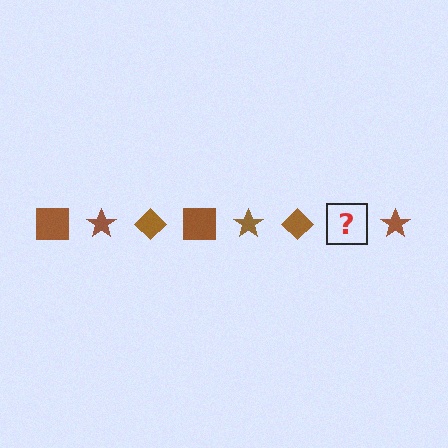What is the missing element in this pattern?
The missing element is a brown square.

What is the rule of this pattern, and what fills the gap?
The rule is that the pattern cycles through square, star, diamond shapes in brown. The gap should be filled with a brown square.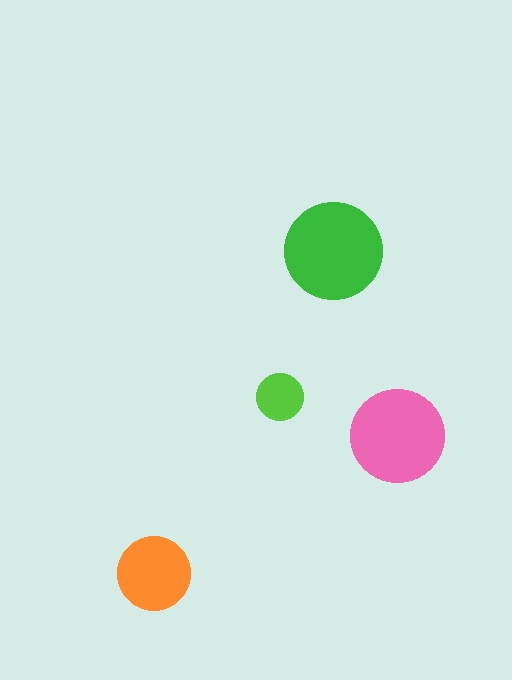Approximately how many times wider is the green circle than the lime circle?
About 2 times wider.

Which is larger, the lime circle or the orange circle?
The orange one.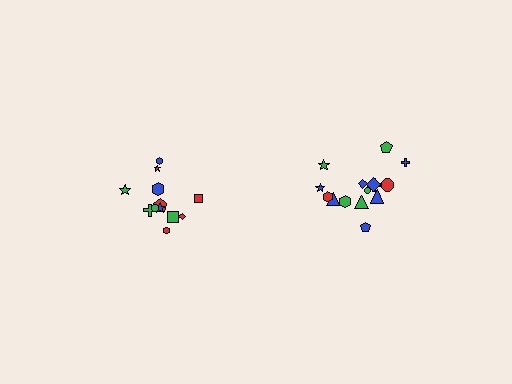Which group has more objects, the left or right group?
The right group.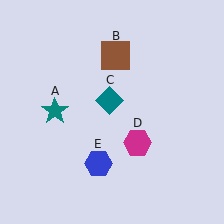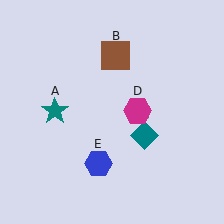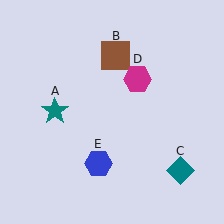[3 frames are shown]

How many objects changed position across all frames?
2 objects changed position: teal diamond (object C), magenta hexagon (object D).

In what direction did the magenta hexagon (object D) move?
The magenta hexagon (object D) moved up.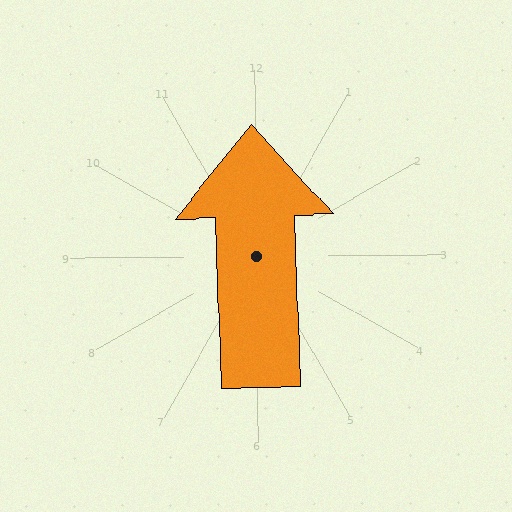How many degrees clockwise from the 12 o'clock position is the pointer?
Approximately 358 degrees.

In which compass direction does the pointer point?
North.